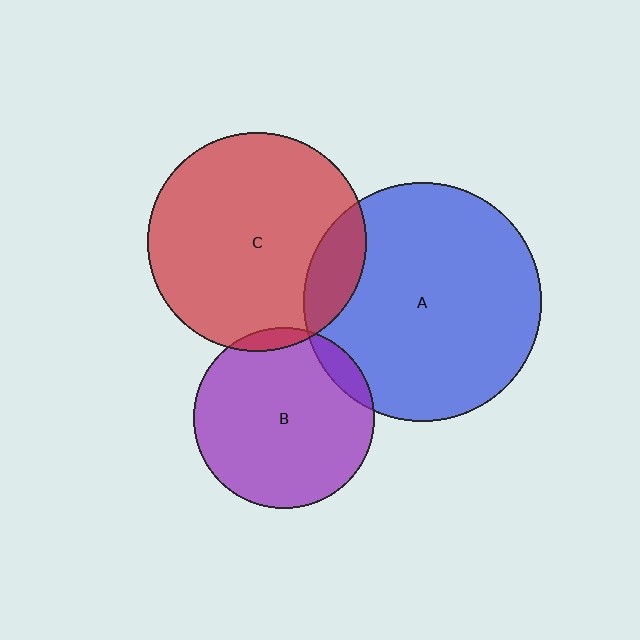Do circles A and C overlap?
Yes.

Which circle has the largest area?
Circle A (blue).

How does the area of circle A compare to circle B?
Approximately 1.7 times.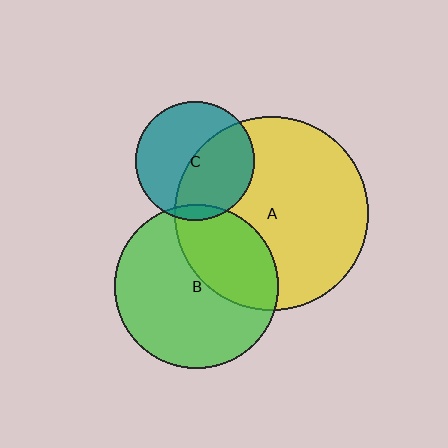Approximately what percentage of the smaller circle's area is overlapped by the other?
Approximately 5%.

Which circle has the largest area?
Circle A (yellow).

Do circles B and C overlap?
Yes.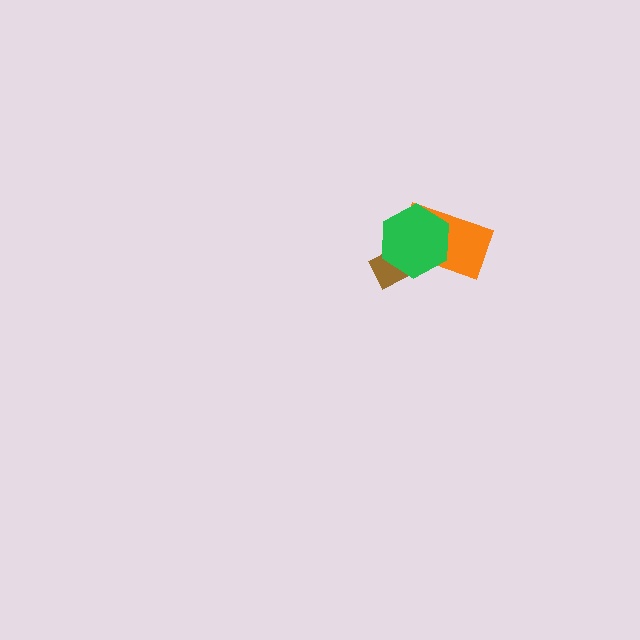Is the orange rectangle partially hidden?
Yes, it is partially covered by another shape.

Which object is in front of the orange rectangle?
The green hexagon is in front of the orange rectangle.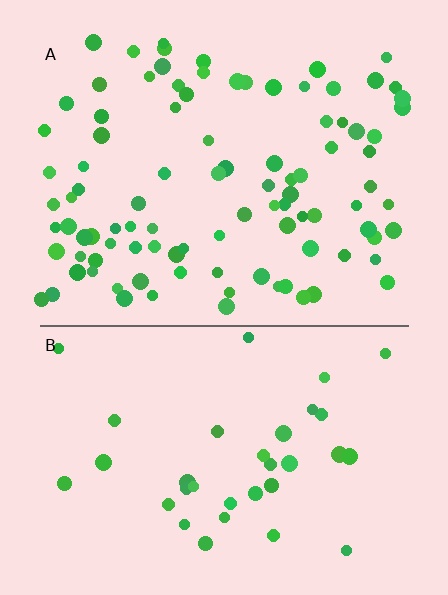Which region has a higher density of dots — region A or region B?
A (the top).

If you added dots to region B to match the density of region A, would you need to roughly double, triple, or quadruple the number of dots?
Approximately triple.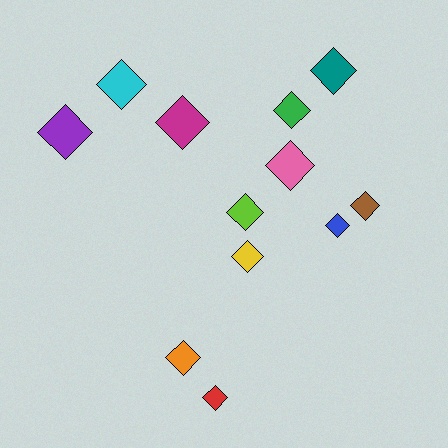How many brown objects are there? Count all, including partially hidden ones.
There is 1 brown object.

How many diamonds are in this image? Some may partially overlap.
There are 12 diamonds.